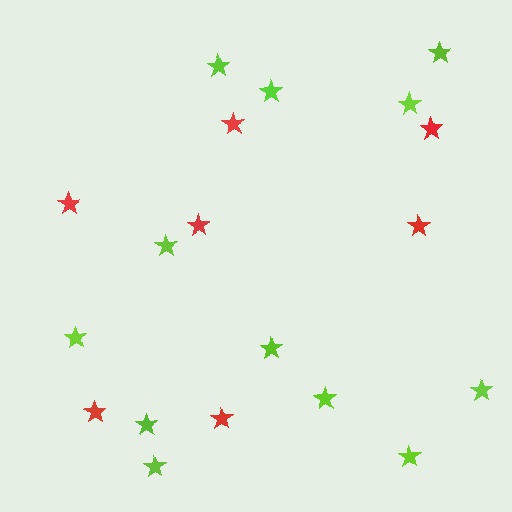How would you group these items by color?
There are 2 groups: one group of red stars (7) and one group of lime stars (12).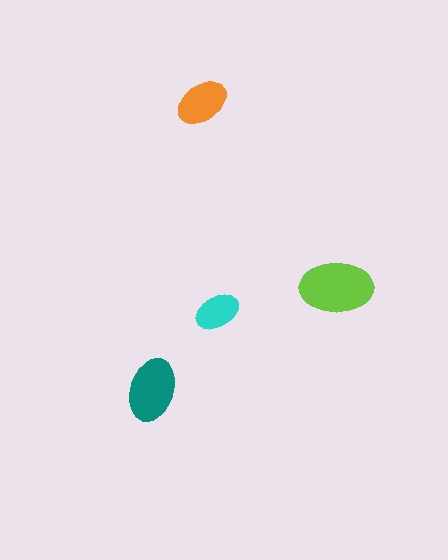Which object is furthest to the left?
The teal ellipse is leftmost.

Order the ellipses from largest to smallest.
the lime one, the teal one, the orange one, the cyan one.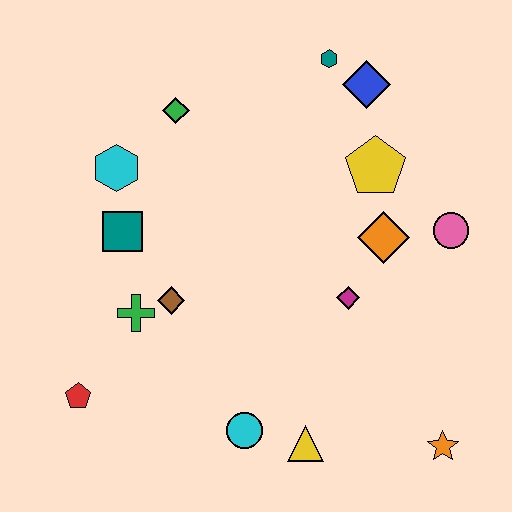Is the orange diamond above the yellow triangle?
Yes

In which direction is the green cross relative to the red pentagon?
The green cross is above the red pentagon.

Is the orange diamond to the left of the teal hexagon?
No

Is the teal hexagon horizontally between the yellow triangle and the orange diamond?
Yes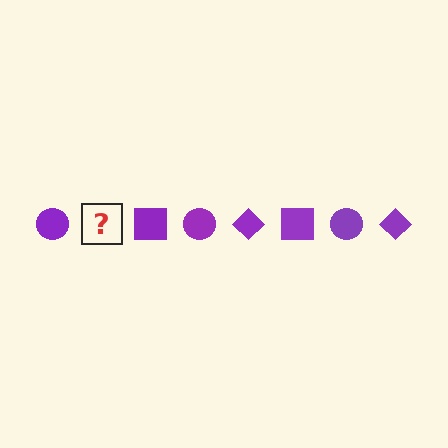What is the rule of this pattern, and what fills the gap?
The rule is that the pattern cycles through circle, diamond, square shapes in purple. The gap should be filled with a purple diamond.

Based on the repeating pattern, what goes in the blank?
The blank should be a purple diamond.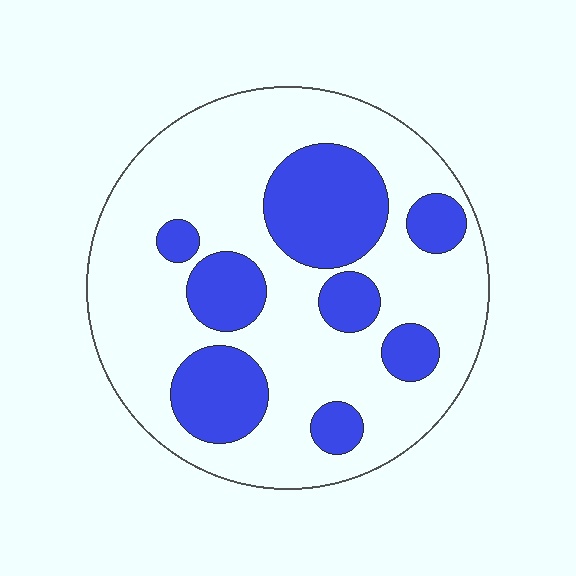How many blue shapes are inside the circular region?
8.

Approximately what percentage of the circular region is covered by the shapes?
Approximately 30%.